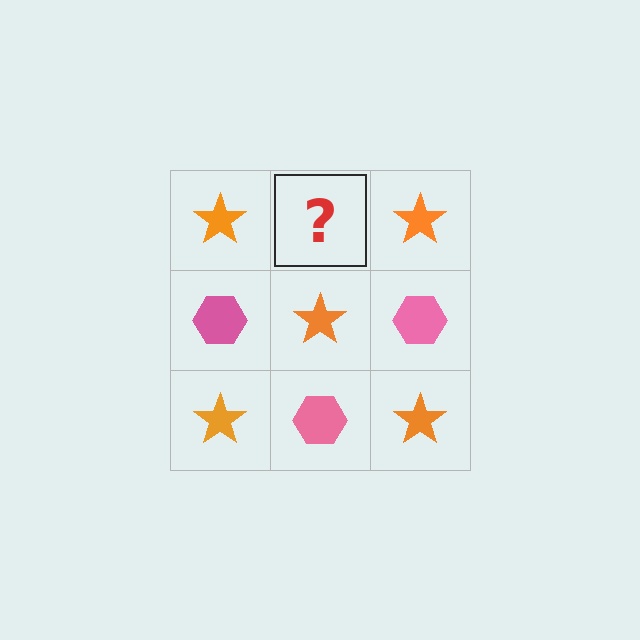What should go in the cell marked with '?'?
The missing cell should contain a pink hexagon.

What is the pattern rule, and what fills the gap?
The rule is that it alternates orange star and pink hexagon in a checkerboard pattern. The gap should be filled with a pink hexagon.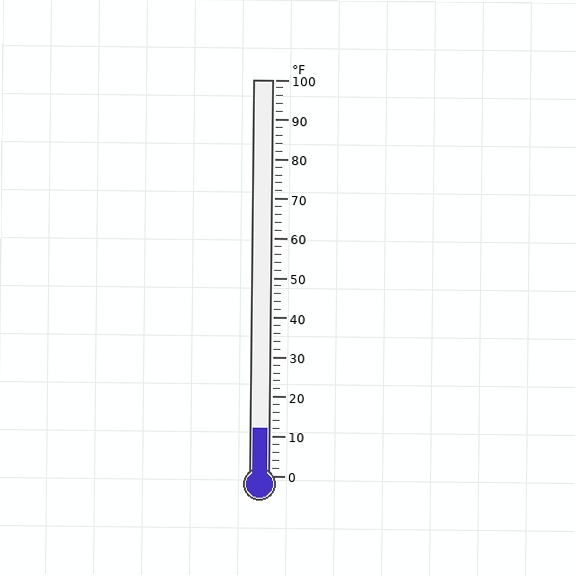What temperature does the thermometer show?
The thermometer shows approximately 12°F.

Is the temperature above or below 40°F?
The temperature is below 40°F.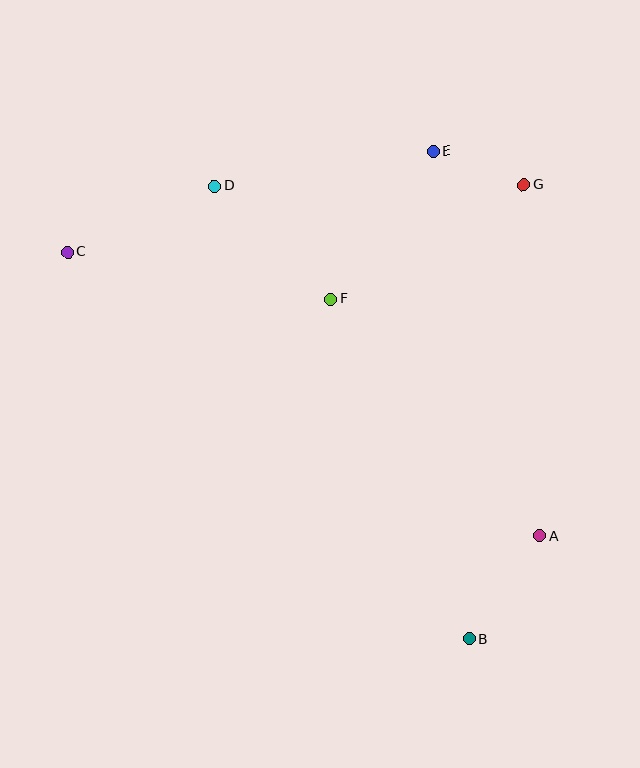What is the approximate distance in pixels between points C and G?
The distance between C and G is approximately 461 pixels.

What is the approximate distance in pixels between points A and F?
The distance between A and F is approximately 316 pixels.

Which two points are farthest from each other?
Points B and C are farthest from each other.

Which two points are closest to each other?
Points E and G are closest to each other.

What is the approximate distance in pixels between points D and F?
The distance between D and F is approximately 162 pixels.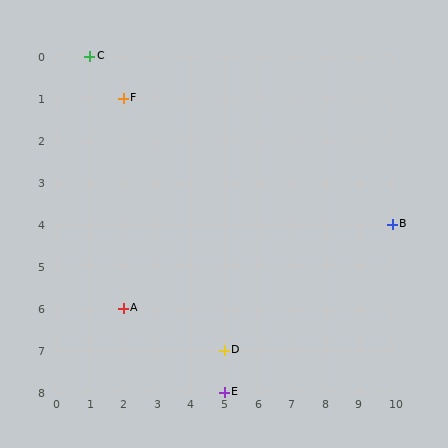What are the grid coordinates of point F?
Point F is at grid coordinates (2, 1).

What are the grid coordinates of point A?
Point A is at grid coordinates (2, 6).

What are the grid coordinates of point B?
Point B is at grid coordinates (10, 4).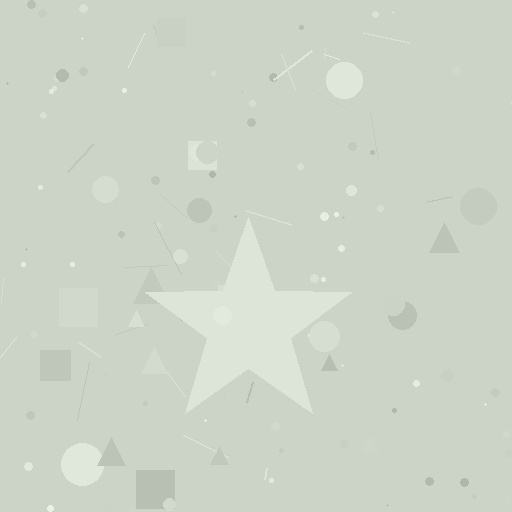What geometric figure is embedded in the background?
A star is embedded in the background.